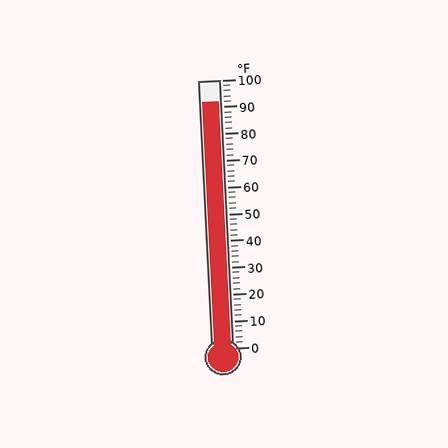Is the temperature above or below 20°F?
The temperature is above 20°F.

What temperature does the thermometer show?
The thermometer shows approximately 92°F.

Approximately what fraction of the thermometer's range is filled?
The thermometer is filled to approximately 90% of its range.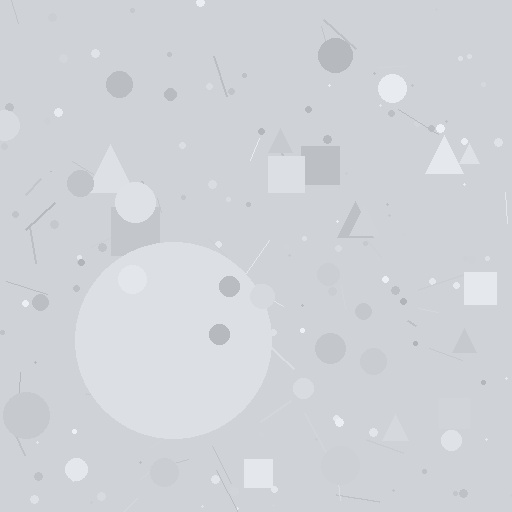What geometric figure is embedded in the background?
A circle is embedded in the background.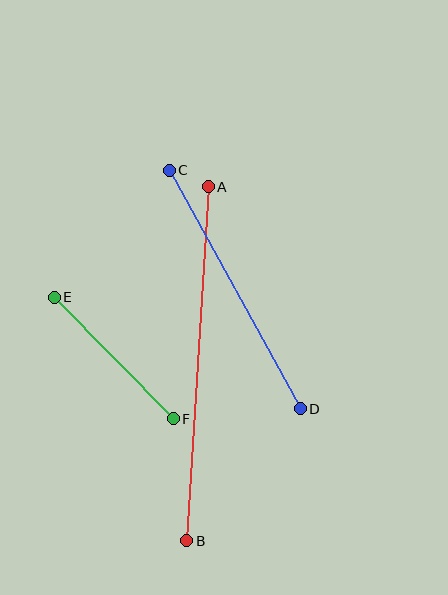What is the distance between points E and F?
The distance is approximately 170 pixels.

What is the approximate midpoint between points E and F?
The midpoint is at approximately (114, 358) pixels.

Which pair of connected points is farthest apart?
Points A and B are farthest apart.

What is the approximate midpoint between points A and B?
The midpoint is at approximately (198, 364) pixels.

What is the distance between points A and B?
The distance is approximately 355 pixels.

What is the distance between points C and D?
The distance is approximately 272 pixels.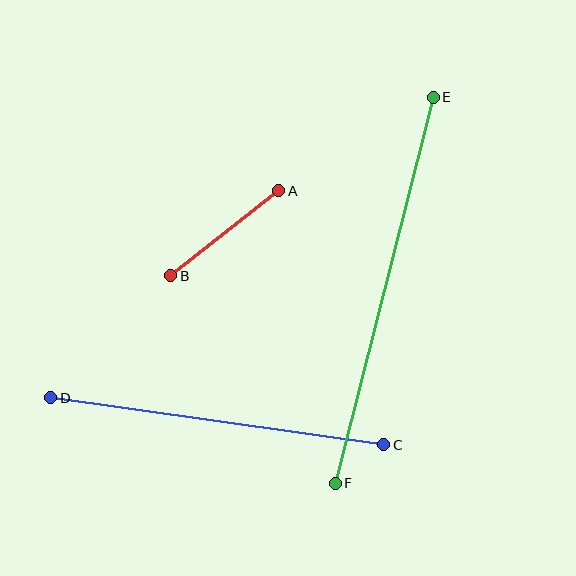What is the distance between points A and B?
The distance is approximately 137 pixels.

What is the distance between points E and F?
The distance is approximately 399 pixels.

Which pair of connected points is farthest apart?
Points E and F are farthest apart.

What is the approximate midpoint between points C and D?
The midpoint is at approximately (217, 421) pixels.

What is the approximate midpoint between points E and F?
The midpoint is at approximately (384, 290) pixels.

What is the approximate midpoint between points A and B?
The midpoint is at approximately (225, 233) pixels.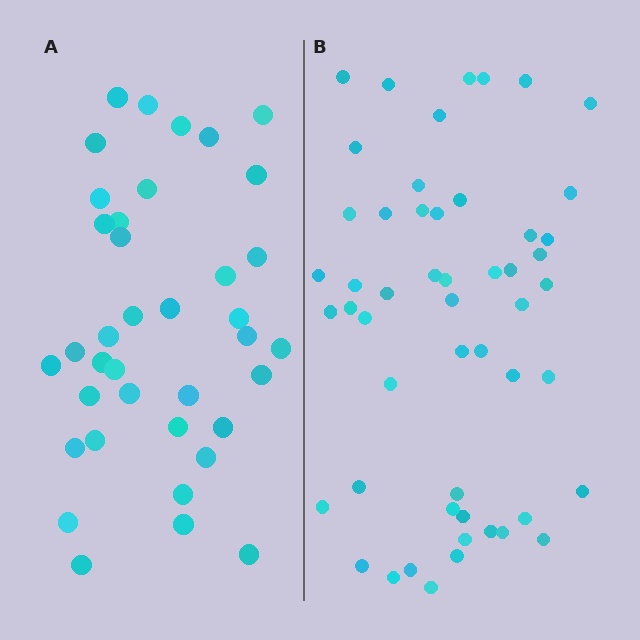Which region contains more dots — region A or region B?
Region B (the right region) has more dots.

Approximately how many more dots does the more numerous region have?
Region B has approximately 15 more dots than region A.